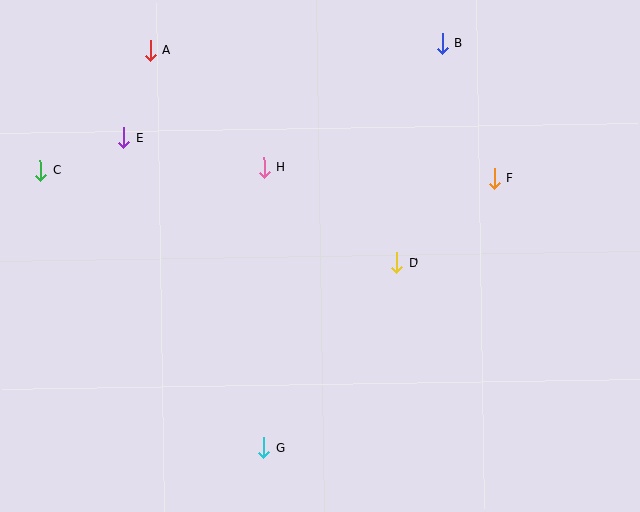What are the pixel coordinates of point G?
Point G is at (264, 448).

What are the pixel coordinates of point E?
Point E is at (124, 138).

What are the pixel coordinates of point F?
Point F is at (494, 178).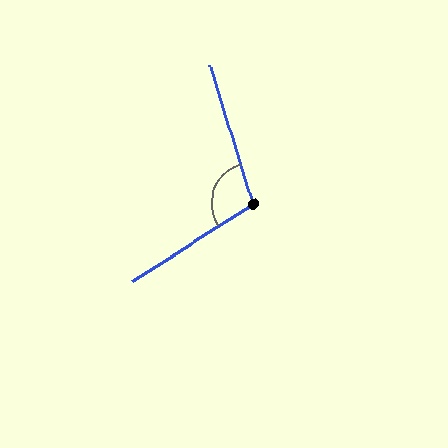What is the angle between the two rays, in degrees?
Approximately 106 degrees.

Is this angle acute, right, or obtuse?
It is obtuse.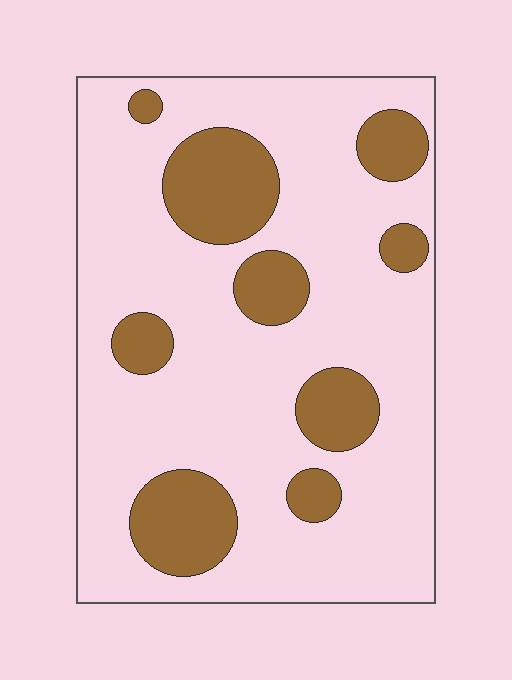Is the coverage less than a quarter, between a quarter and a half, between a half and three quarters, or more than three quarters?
Less than a quarter.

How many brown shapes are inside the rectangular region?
9.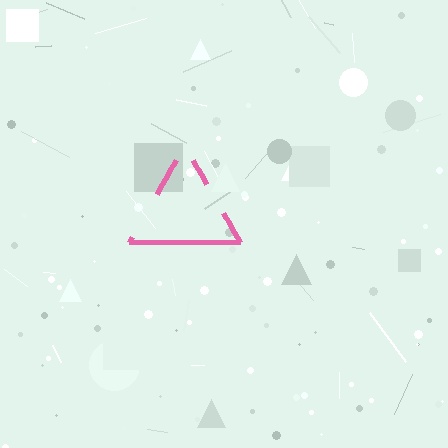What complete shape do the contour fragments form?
The contour fragments form a triangle.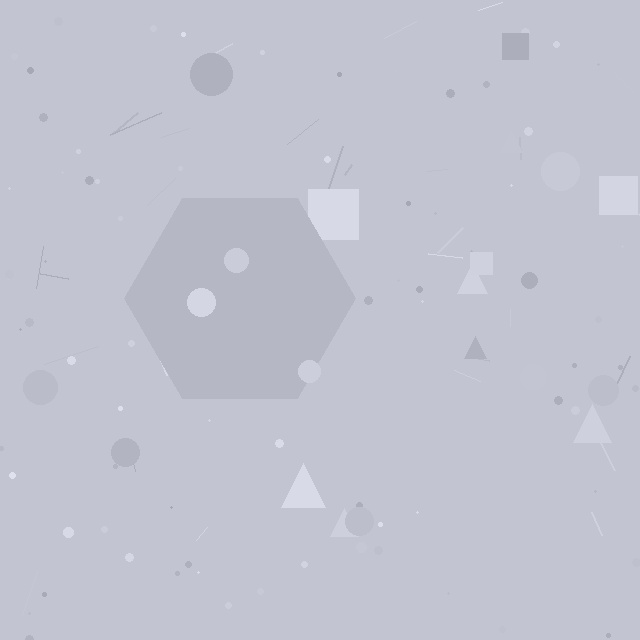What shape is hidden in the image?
A hexagon is hidden in the image.